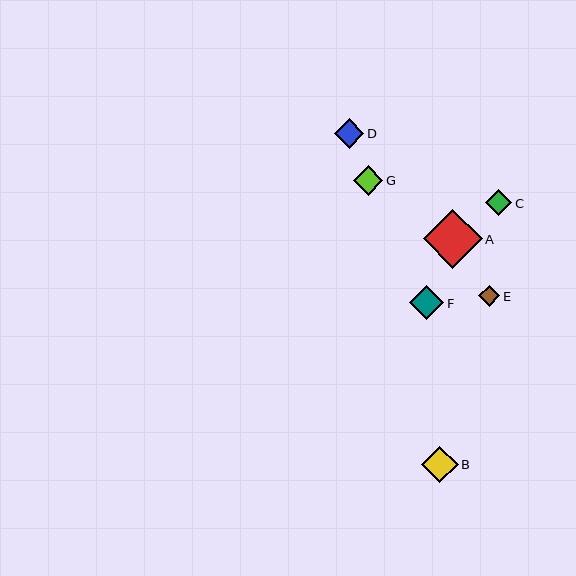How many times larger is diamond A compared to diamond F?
Diamond A is approximately 1.7 times the size of diamond F.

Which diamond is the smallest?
Diamond E is the smallest with a size of approximately 21 pixels.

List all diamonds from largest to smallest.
From largest to smallest: A, B, F, D, G, C, E.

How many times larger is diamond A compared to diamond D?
Diamond A is approximately 2.0 times the size of diamond D.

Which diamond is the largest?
Diamond A is the largest with a size of approximately 59 pixels.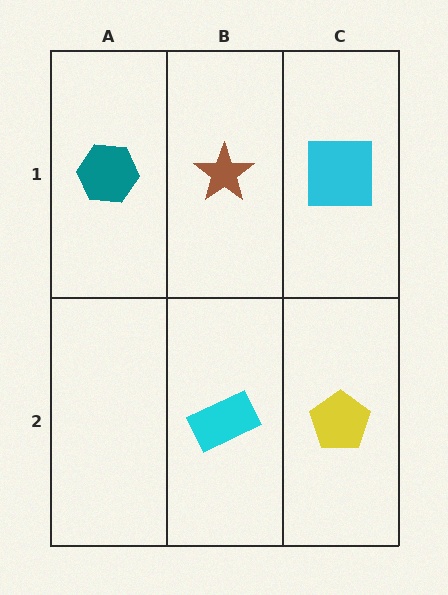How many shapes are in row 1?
3 shapes.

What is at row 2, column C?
A yellow pentagon.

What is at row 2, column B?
A cyan rectangle.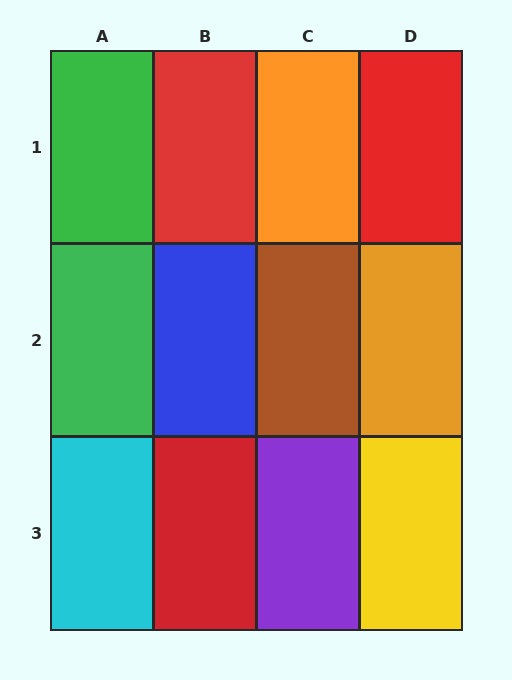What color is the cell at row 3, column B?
Red.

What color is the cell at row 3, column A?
Cyan.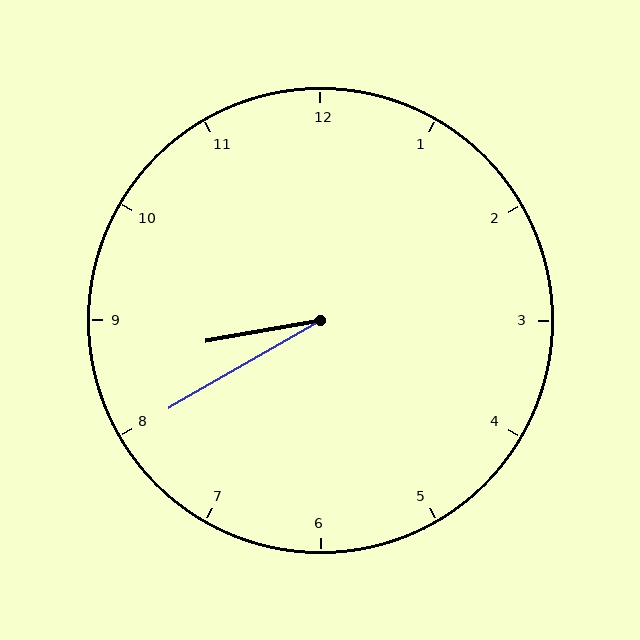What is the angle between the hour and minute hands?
Approximately 20 degrees.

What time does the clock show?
8:40.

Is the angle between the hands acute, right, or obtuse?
It is acute.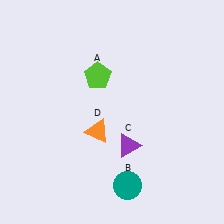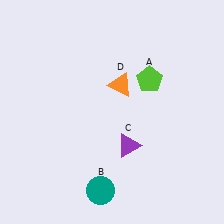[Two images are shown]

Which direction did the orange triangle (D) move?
The orange triangle (D) moved up.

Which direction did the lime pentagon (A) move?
The lime pentagon (A) moved right.